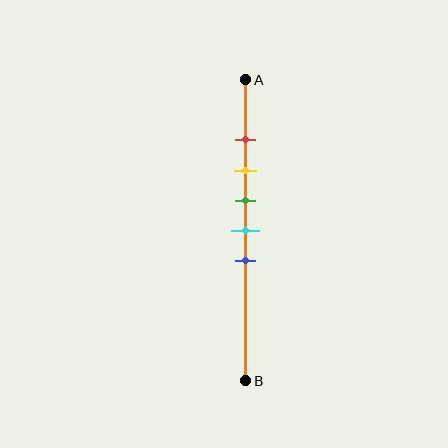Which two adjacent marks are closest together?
The red and yellow marks are the closest adjacent pair.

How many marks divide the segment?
There are 5 marks dividing the segment.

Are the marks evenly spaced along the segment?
Yes, the marks are approximately evenly spaced.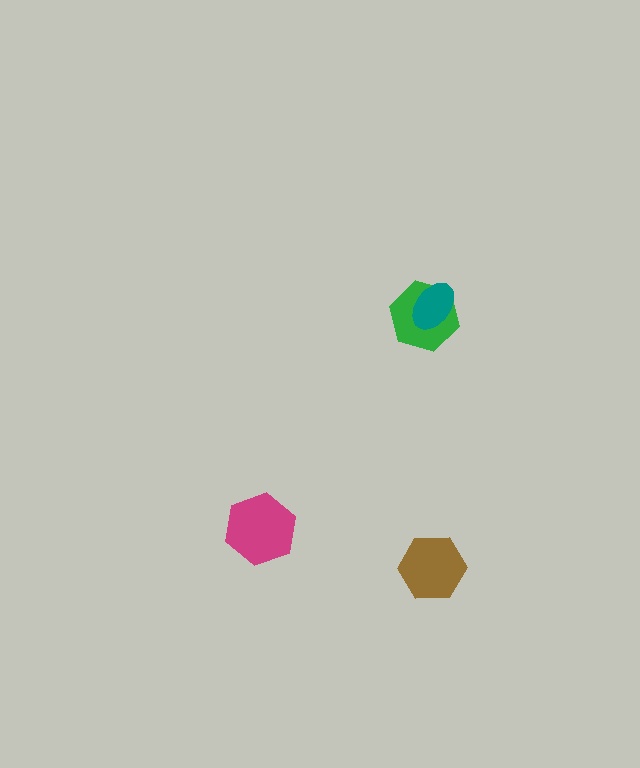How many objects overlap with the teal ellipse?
1 object overlaps with the teal ellipse.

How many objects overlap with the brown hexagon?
0 objects overlap with the brown hexagon.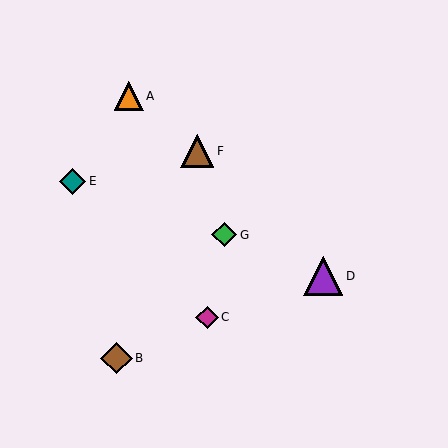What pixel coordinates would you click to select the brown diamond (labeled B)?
Click at (116, 358) to select the brown diamond B.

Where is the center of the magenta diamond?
The center of the magenta diamond is at (207, 317).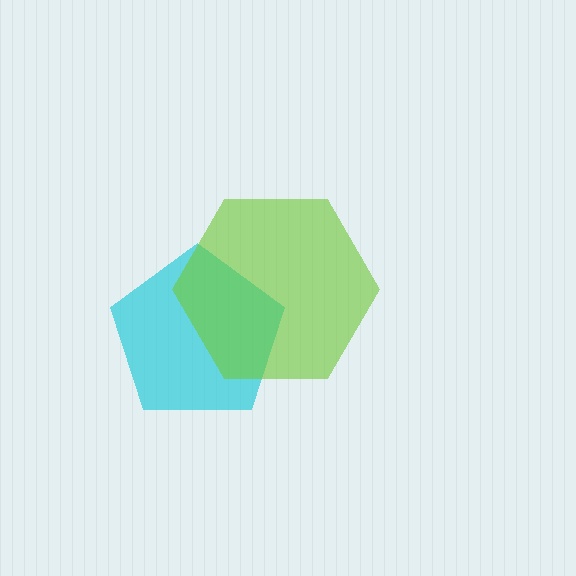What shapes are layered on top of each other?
The layered shapes are: a cyan pentagon, a lime hexagon.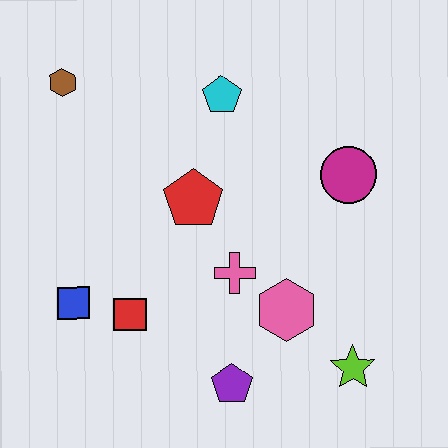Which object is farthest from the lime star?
The brown hexagon is farthest from the lime star.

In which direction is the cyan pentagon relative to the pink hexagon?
The cyan pentagon is above the pink hexagon.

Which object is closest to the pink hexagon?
The pink cross is closest to the pink hexagon.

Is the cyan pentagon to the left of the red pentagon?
No